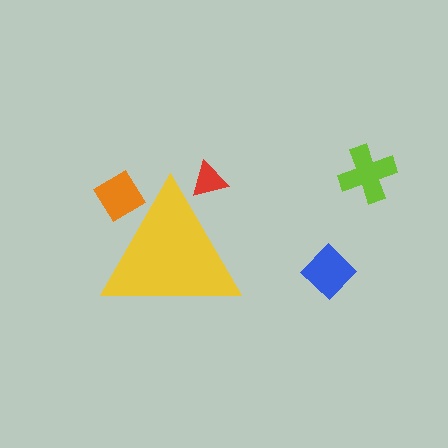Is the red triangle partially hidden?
Yes, the red triangle is partially hidden behind the yellow triangle.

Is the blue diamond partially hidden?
No, the blue diamond is fully visible.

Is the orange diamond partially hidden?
Yes, the orange diamond is partially hidden behind the yellow triangle.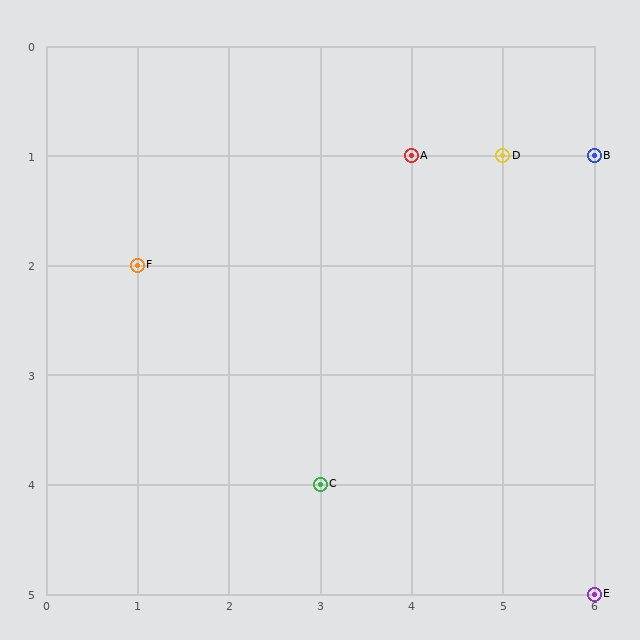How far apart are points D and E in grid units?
Points D and E are 1 column and 4 rows apart (about 4.1 grid units diagonally).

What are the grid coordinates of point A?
Point A is at grid coordinates (4, 1).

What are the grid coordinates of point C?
Point C is at grid coordinates (3, 4).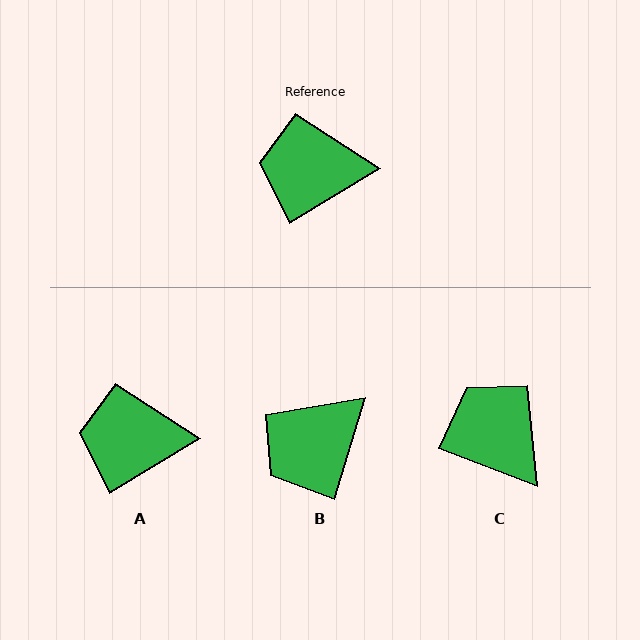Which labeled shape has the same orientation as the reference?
A.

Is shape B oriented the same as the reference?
No, it is off by about 42 degrees.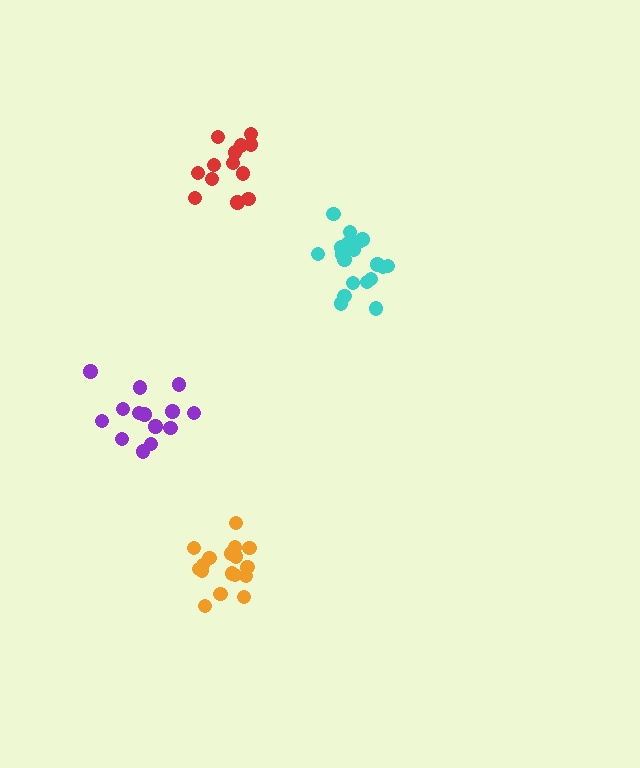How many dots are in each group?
Group 1: 16 dots, Group 2: 18 dots, Group 3: 13 dots, Group 4: 19 dots (66 total).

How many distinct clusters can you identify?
There are 4 distinct clusters.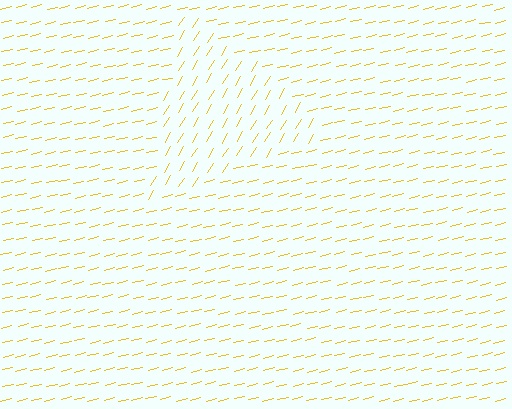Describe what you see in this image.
The image is filled with small yellow line segments. A triangle region in the image has lines oriented differently from the surrounding lines, creating a visible texture boundary.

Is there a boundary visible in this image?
Yes, there is a texture boundary formed by a change in line orientation.